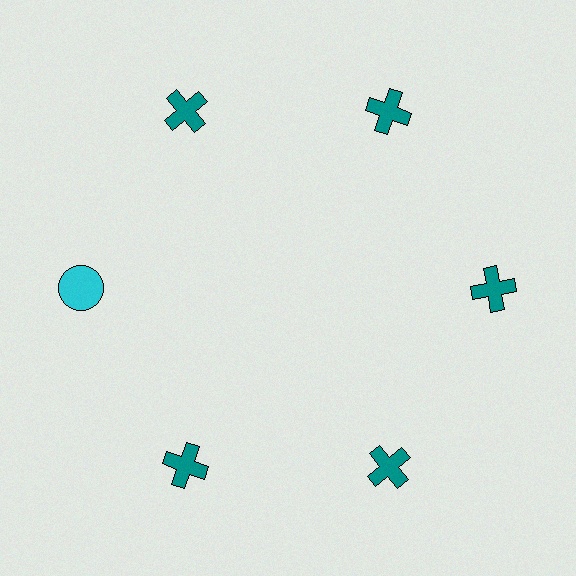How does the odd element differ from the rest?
It differs in both color (cyan instead of teal) and shape (circle instead of cross).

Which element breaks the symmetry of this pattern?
The cyan circle at roughly the 9 o'clock position breaks the symmetry. All other shapes are teal crosses.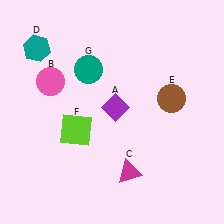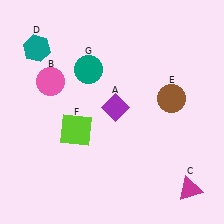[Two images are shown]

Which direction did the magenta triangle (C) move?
The magenta triangle (C) moved right.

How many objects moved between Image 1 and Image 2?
1 object moved between the two images.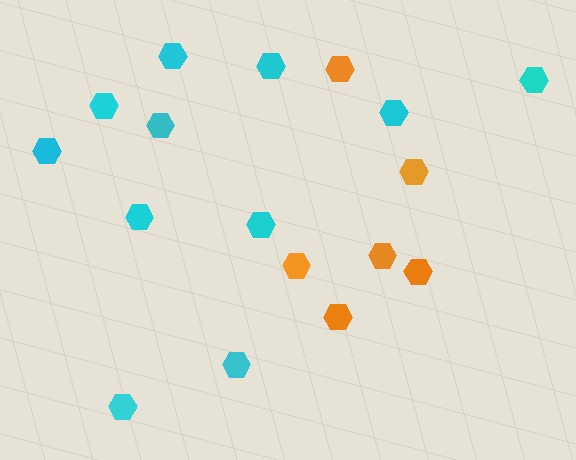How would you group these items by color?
There are 2 groups: one group of cyan hexagons (11) and one group of orange hexagons (6).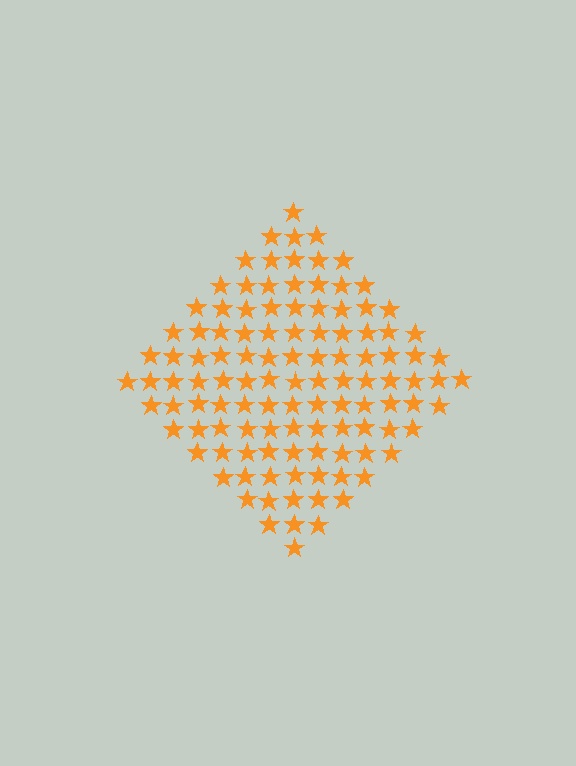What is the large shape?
The large shape is a diamond.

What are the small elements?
The small elements are stars.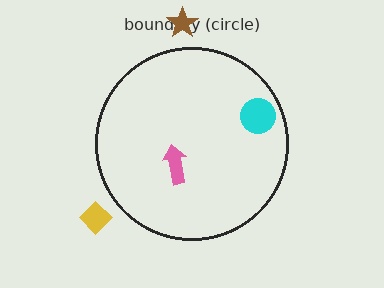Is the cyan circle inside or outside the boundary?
Inside.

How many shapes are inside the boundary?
2 inside, 2 outside.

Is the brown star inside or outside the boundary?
Outside.